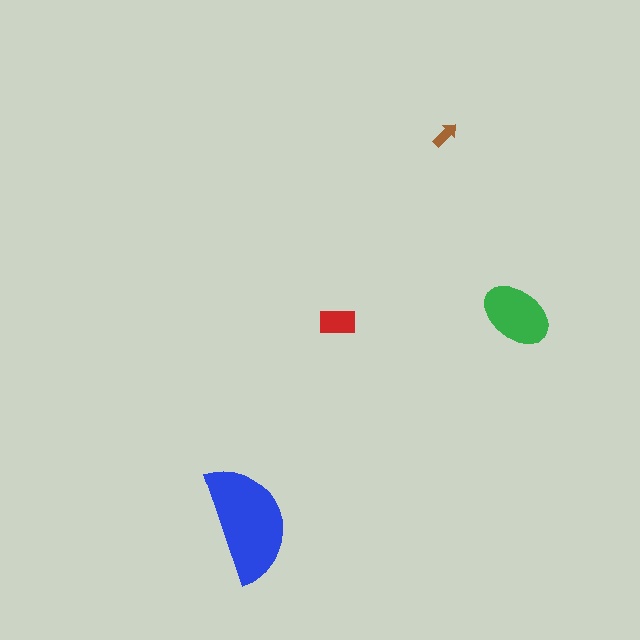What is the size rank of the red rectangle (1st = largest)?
3rd.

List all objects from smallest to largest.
The brown arrow, the red rectangle, the green ellipse, the blue semicircle.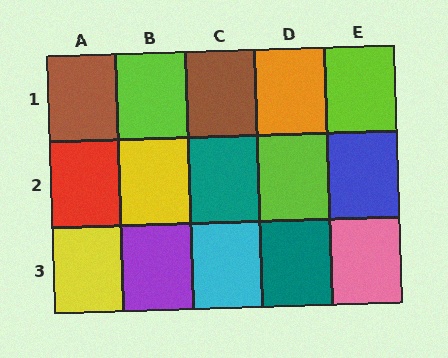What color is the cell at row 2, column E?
Blue.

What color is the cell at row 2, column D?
Lime.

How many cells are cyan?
1 cell is cyan.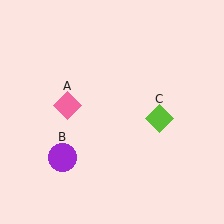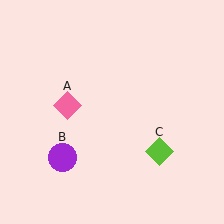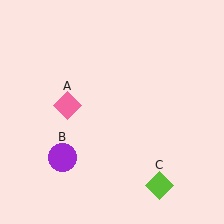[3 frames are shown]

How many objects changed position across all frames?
1 object changed position: lime diamond (object C).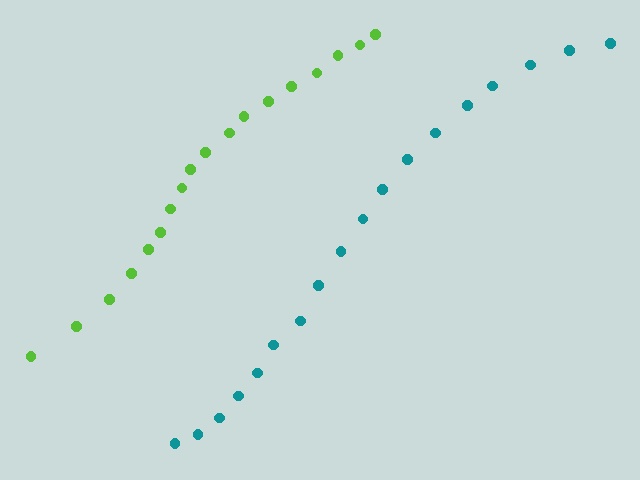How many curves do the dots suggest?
There are 2 distinct paths.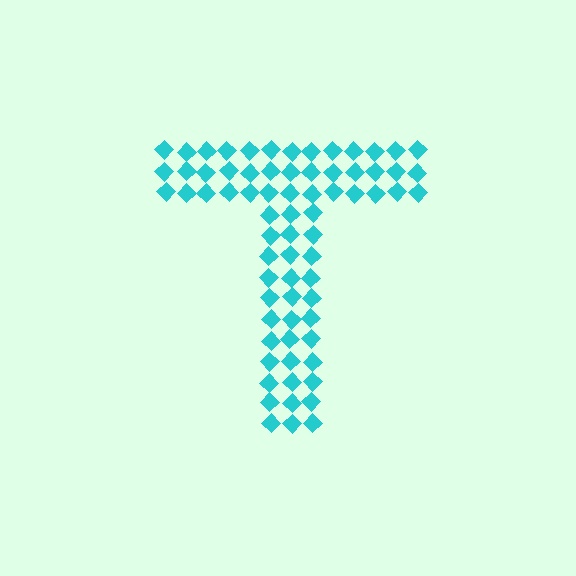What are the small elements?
The small elements are diamonds.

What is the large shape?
The large shape is the letter T.